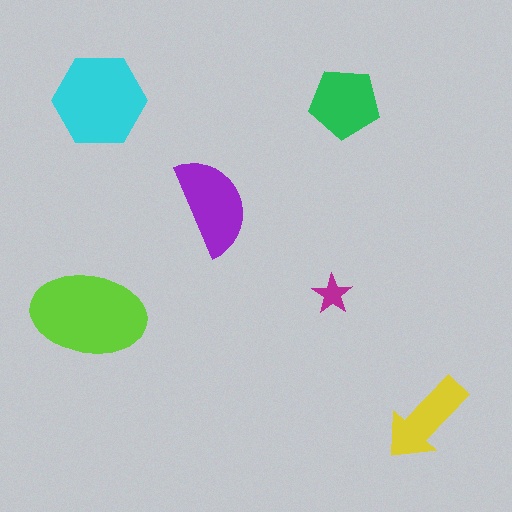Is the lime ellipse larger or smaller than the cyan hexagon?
Larger.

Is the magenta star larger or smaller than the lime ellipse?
Smaller.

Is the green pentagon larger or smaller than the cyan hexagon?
Smaller.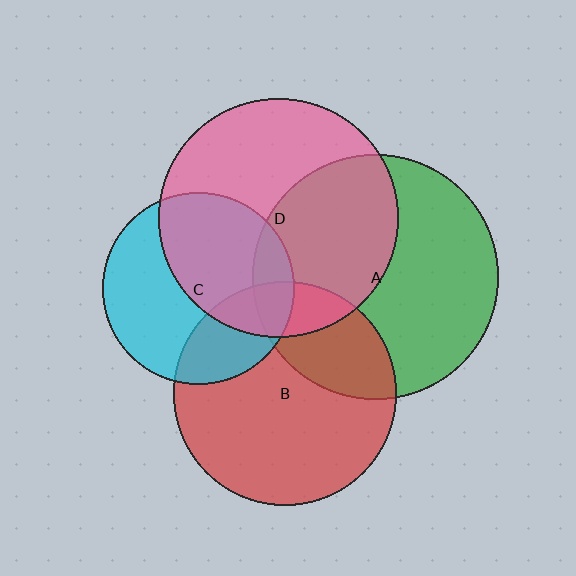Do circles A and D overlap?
Yes.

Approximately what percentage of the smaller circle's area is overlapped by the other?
Approximately 45%.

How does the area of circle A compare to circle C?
Approximately 1.7 times.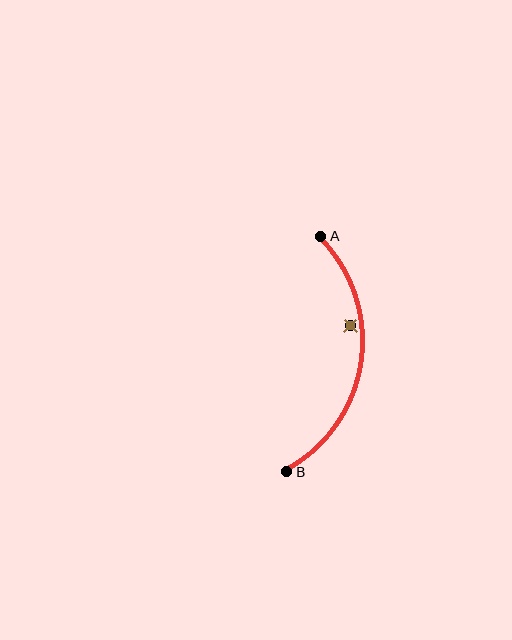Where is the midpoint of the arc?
The arc midpoint is the point on the curve farthest from the straight line joining A and B. It sits to the right of that line.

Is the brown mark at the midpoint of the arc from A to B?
No — the brown mark does not lie on the arc at all. It sits slightly inside the curve.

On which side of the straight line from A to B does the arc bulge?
The arc bulges to the right of the straight line connecting A and B.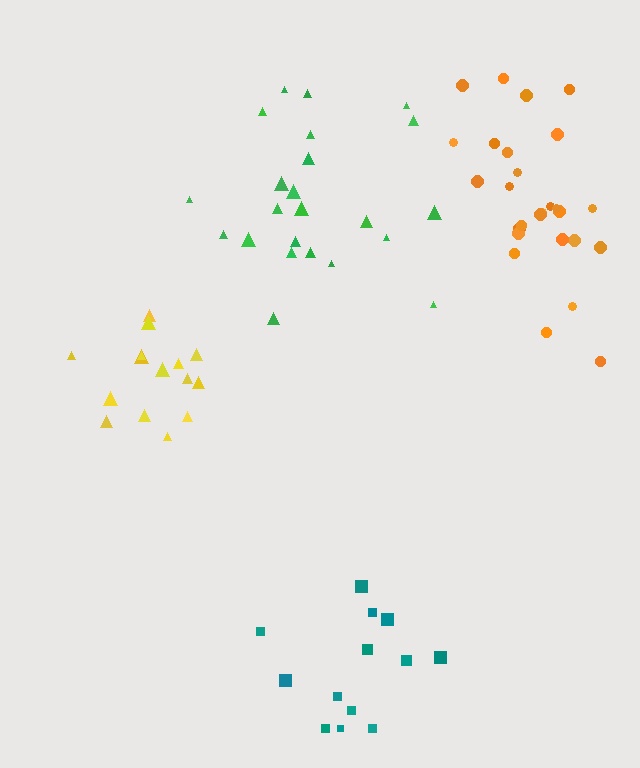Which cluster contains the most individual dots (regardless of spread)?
Orange (27).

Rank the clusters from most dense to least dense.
yellow, green, orange, teal.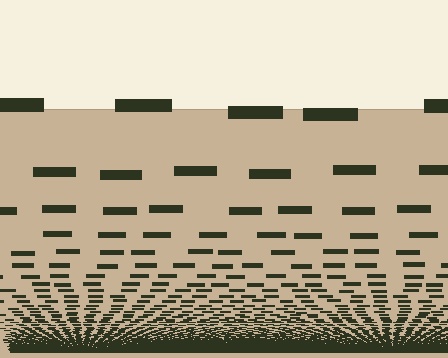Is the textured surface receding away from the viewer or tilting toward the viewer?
The surface appears to tilt toward the viewer. Texture elements get larger and sparser toward the top.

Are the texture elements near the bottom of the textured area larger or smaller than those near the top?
Smaller. The gradient is inverted — elements near the bottom are smaller and denser.